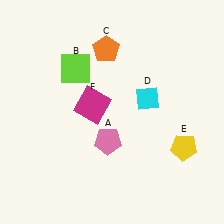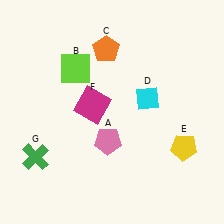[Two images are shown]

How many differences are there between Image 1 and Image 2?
There is 1 difference between the two images.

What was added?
A green cross (G) was added in Image 2.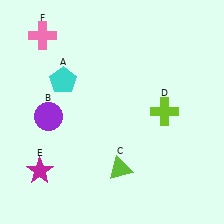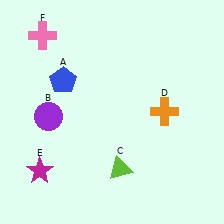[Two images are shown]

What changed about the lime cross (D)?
In Image 1, D is lime. In Image 2, it changed to orange.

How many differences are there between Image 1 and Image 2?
There are 2 differences between the two images.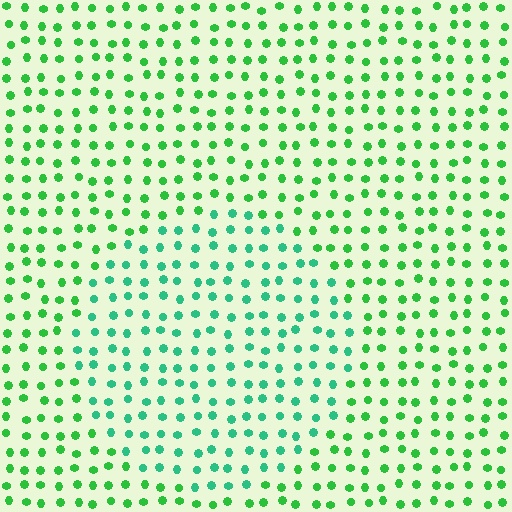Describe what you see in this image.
The image is filled with small green elements in a uniform arrangement. A circle-shaped region is visible where the elements are tinted to a slightly different hue, forming a subtle color boundary.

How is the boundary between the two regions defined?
The boundary is defined purely by a slight shift in hue (about 29 degrees). Spacing, size, and orientation are identical on both sides.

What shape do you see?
I see a circle.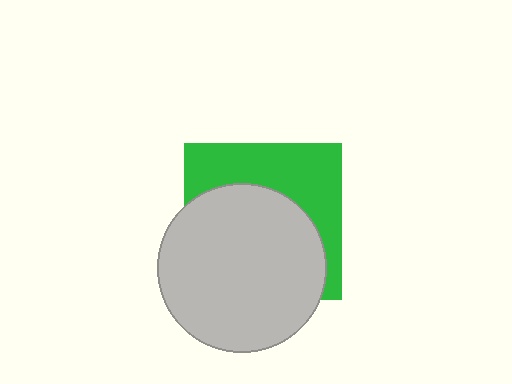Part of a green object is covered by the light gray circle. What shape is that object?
It is a square.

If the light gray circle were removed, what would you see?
You would see the complete green square.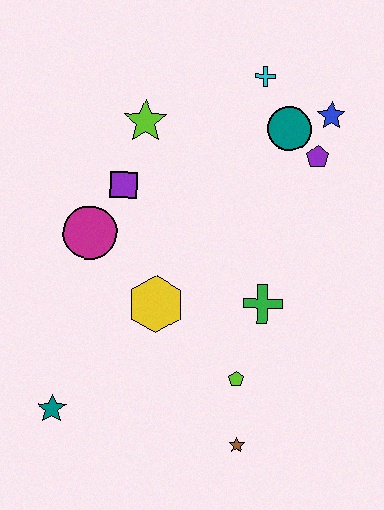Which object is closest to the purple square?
The magenta circle is closest to the purple square.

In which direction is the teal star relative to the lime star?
The teal star is below the lime star.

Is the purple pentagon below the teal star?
No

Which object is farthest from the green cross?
The teal star is farthest from the green cross.